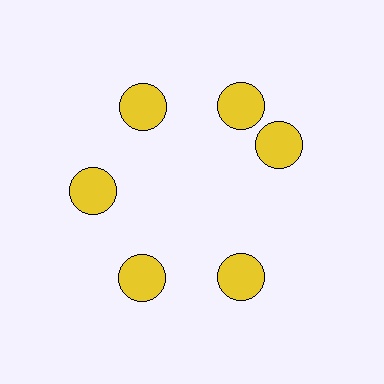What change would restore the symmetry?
The symmetry would be restored by rotating it back into even spacing with its neighbors so that all 6 circles sit at equal angles and equal distance from the center.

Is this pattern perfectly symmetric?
No. The 6 yellow circles are arranged in a ring, but one element near the 3 o'clock position is rotated out of alignment along the ring, breaking the 6-fold rotational symmetry.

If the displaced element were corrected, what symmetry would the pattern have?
It would have 6-fold rotational symmetry — the pattern would map onto itself every 60 degrees.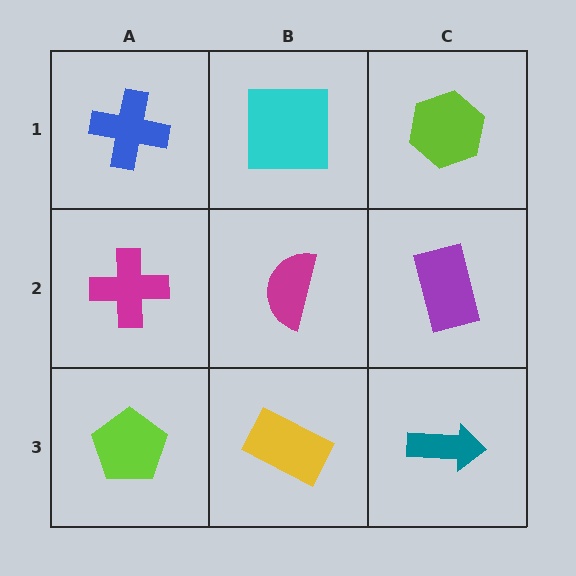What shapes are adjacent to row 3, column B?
A magenta semicircle (row 2, column B), a lime pentagon (row 3, column A), a teal arrow (row 3, column C).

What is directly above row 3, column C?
A purple rectangle.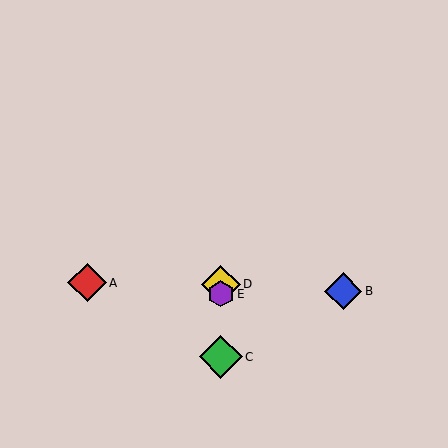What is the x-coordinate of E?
Object E is at x≈221.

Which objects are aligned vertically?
Objects C, D, E are aligned vertically.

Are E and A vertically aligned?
No, E is at x≈221 and A is at x≈87.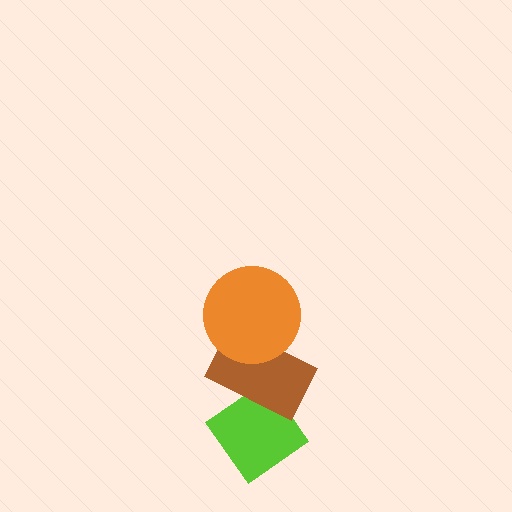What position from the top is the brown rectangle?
The brown rectangle is 2nd from the top.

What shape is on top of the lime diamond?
The brown rectangle is on top of the lime diamond.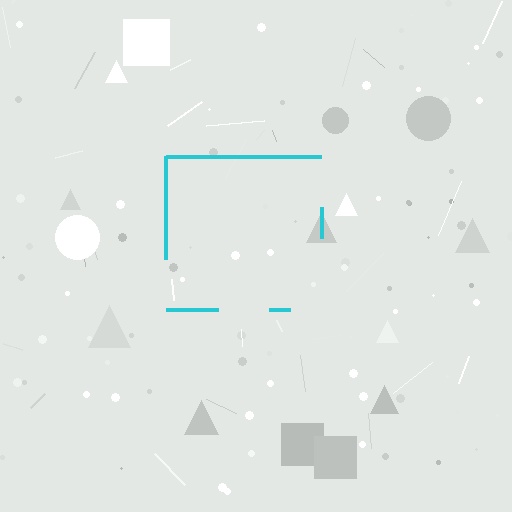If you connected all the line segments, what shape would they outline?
They would outline a square.